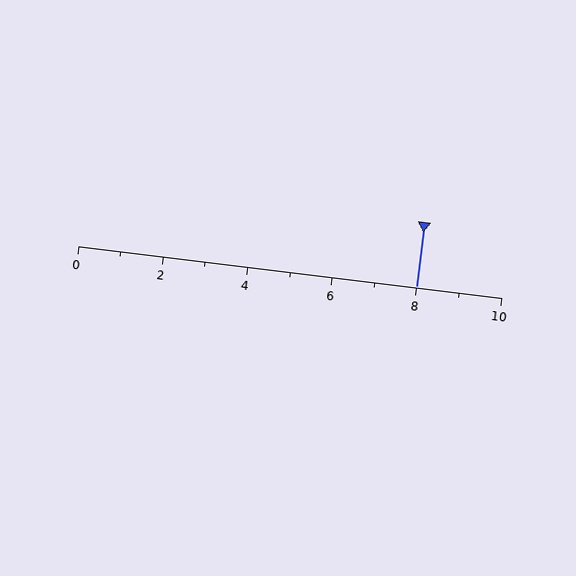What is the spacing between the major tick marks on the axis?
The major ticks are spaced 2 apart.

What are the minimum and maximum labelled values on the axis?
The axis runs from 0 to 10.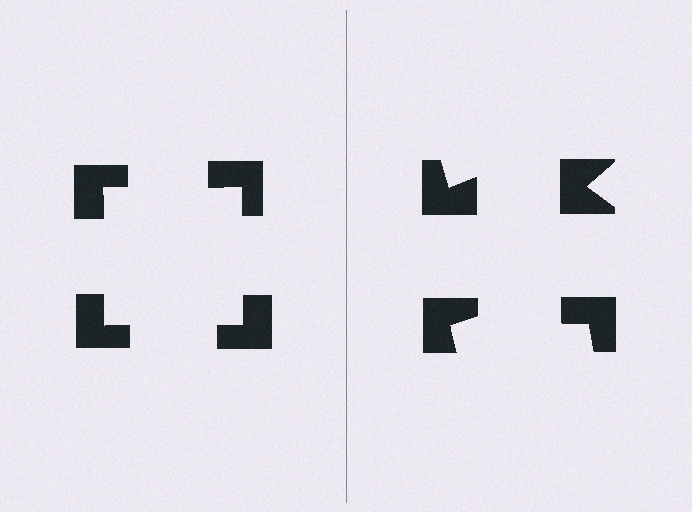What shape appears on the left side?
An illusory square.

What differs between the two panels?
The notched squares are positioned identically on both sides; only the wedge orientations differ. On the left they align to a square; on the right they are misaligned.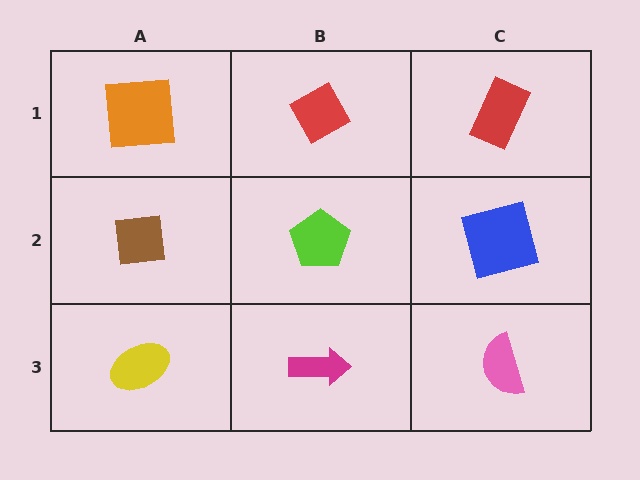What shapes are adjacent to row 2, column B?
A red diamond (row 1, column B), a magenta arrow (row 3, column B), a brown square (row 2, column A), a blue square (row 2, column C).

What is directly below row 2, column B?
A magenta arrow.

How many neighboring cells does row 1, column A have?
2.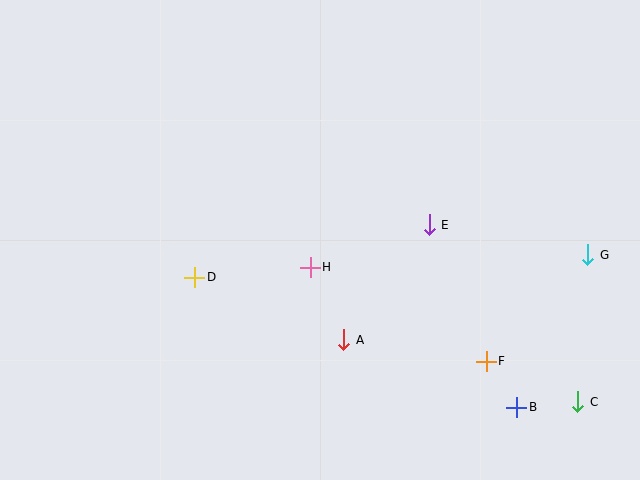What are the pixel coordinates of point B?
Point B is at (517, 407).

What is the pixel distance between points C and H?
The distance between C and H is 299 pixels.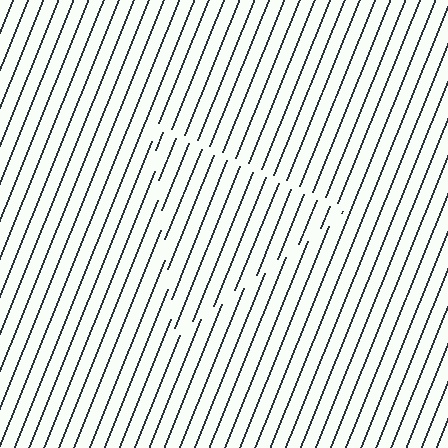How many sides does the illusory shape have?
3 sides — the line-ends trace a triangle.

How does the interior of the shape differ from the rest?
The interior of the shape contains the same grating, shifted by half a period — the contour is defined by the phase discontinuity where line-ends from the inner and outer gratings abut.